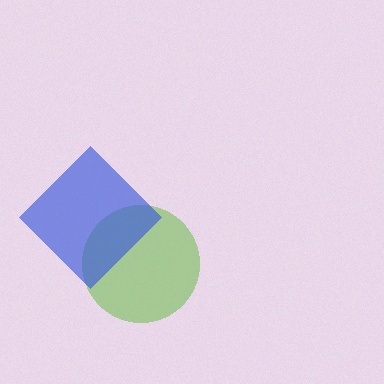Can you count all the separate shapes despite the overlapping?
Yes, there are 2 separate shapes.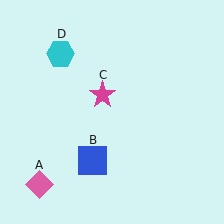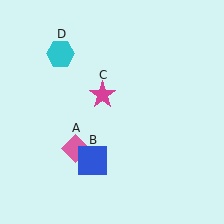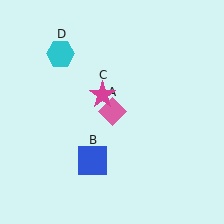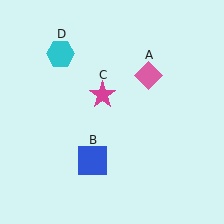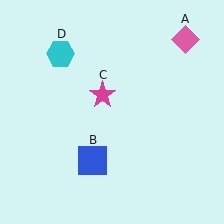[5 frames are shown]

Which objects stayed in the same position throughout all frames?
Blue square (object B) and magenta star (object C) and cyan hexagon (object D) remained stationary.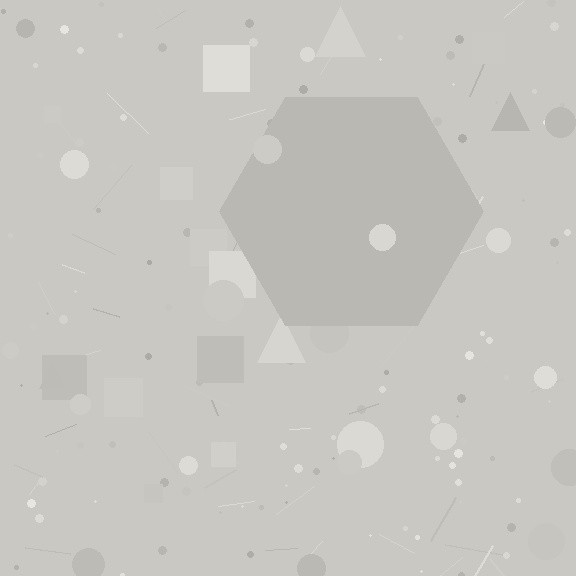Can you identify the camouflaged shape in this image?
The camouflaged shape is a hexagon.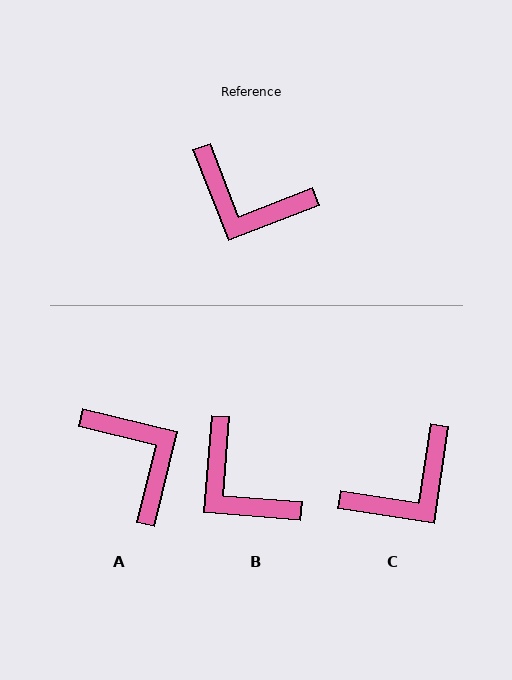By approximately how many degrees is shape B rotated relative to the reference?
Approximately 26 degrees clockwise.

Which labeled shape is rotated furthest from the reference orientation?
A, about 145 degrees away.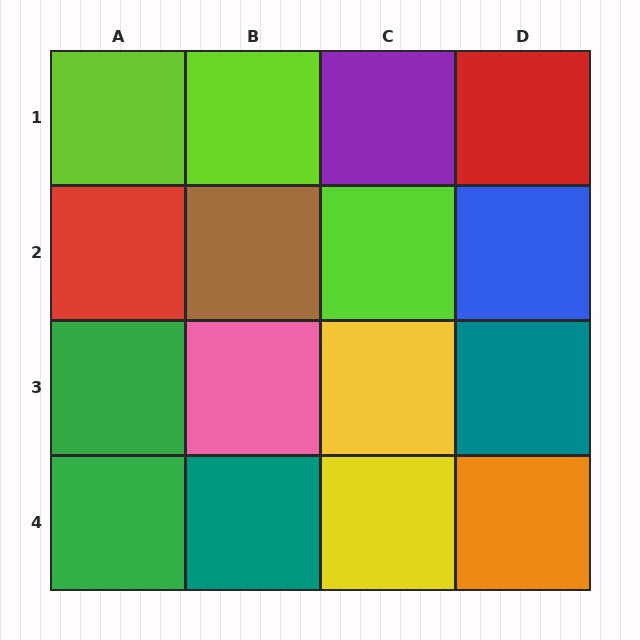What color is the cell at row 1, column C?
Purple.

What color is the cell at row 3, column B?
Pink.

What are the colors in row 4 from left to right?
Green, teal, yellow, orange.